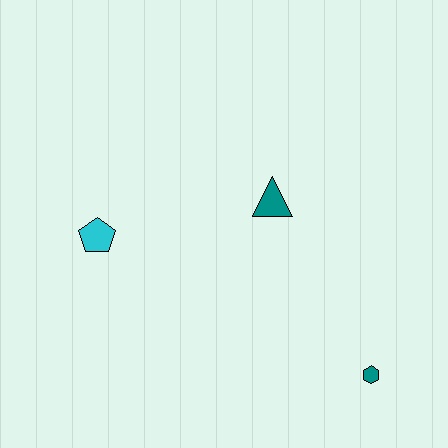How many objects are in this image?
There are 3 objects.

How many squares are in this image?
There are no squares.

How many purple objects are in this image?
There are no purple objects.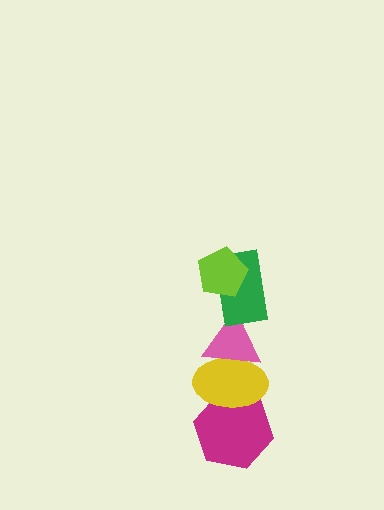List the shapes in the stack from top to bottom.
From top to bottom: the lime pentagon, the green rectangle, the pink triangle, the yellow ellipse, the magenta hexagon.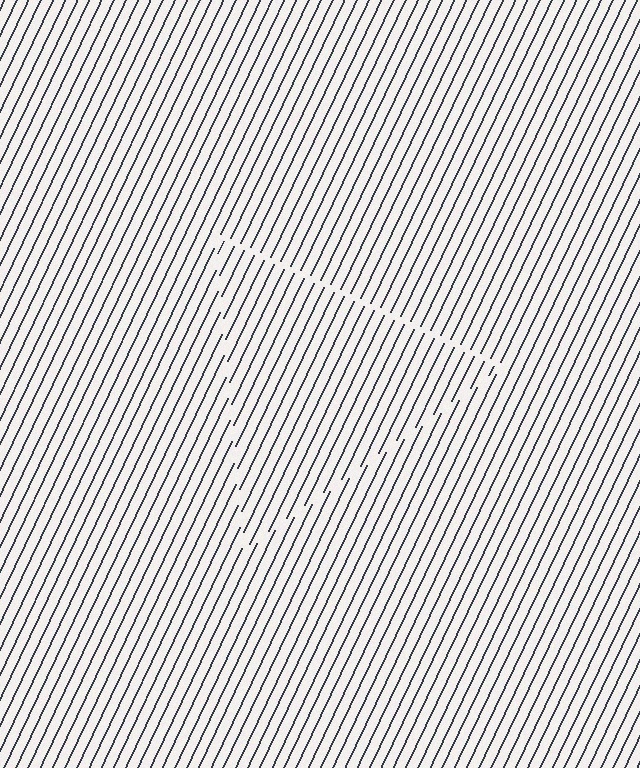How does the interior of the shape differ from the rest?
The interior of the shape contains the same grating, shifted by half a period — the contour is defined by the phase discontinuity where line-ends from the inner and outer gratings abut.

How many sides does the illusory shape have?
3 sides — the line-ends trace a triangle.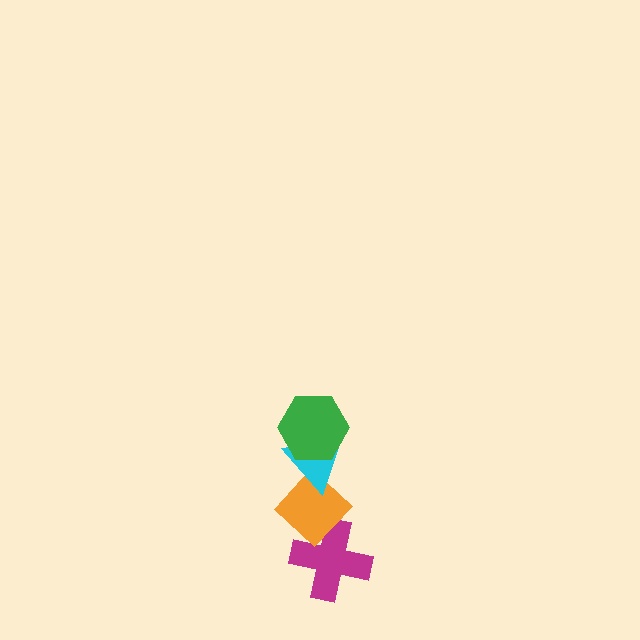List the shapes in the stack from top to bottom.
From top to bottom: the green hexagon, the cyan triangle, the orange diamond, the magenta cross.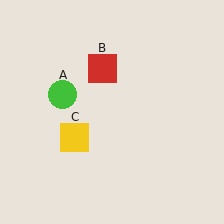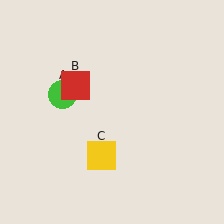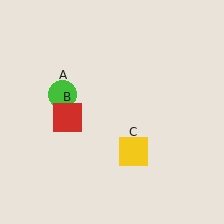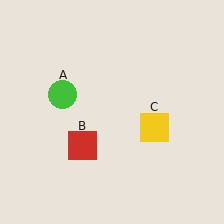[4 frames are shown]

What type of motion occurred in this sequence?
The red square (object B), yellow square (object C) rotated counterclockwise around the center of the scene.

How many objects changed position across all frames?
2 objects changed position: red square (object B), yellow square (object C).